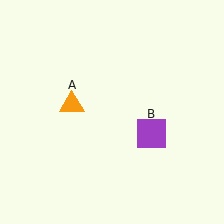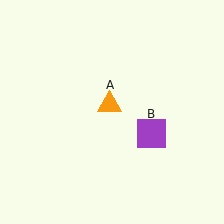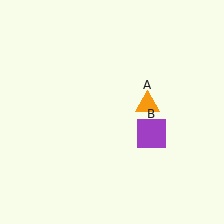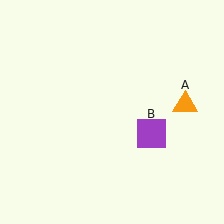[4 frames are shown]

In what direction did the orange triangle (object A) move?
The orange triangle (object A) moved right.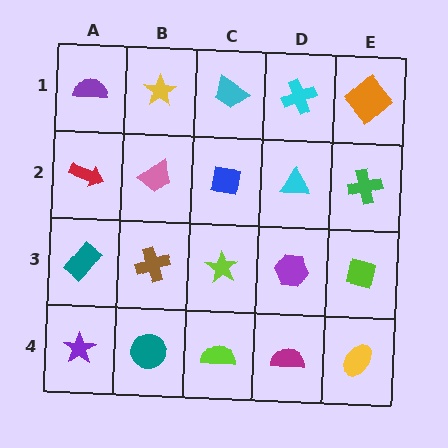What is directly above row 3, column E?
A green cross.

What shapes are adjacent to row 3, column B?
A pink trapezoid (row 2, column B), a teal circle (row 4, column B), a teal rectangle (row 3, column A), a lime star (row 3, column C).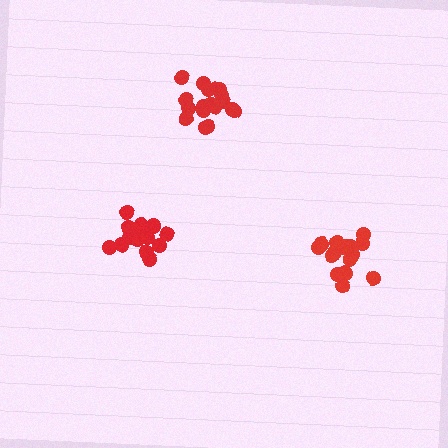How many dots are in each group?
Group 1: 17 dots, Group 2: 18 dots, Group 3: 19 dots (54 total).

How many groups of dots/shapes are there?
There are 3 groups.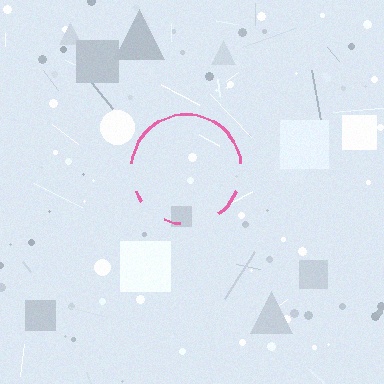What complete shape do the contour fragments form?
The contour fragments form a circle.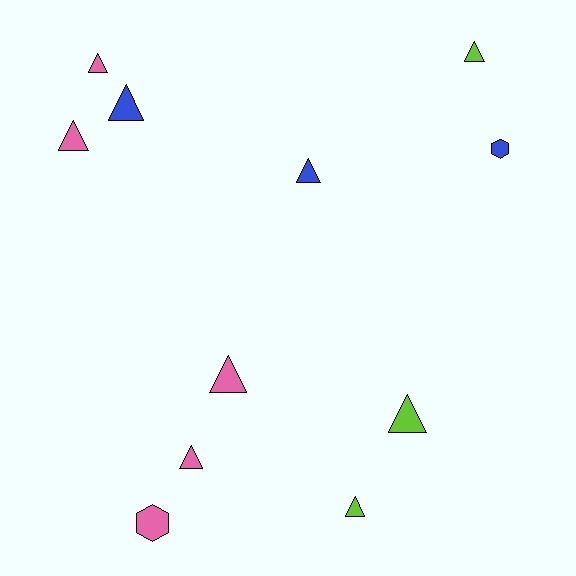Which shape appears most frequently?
Triangle, with 9 objects.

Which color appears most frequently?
Pink, with 5 objects.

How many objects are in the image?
There are 11 objects.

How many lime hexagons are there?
There are no lime hexagons.